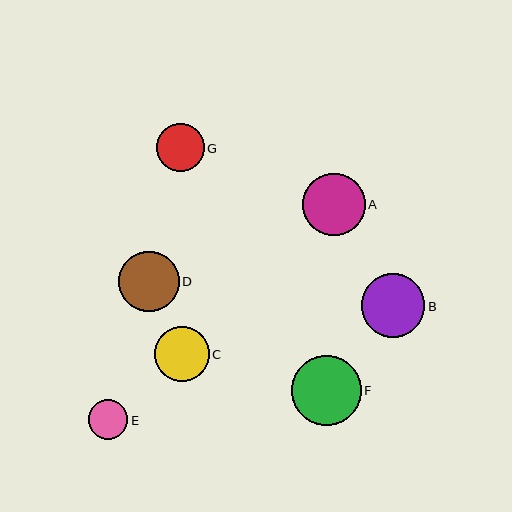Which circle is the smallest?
Circle E is the smallest with a size of approximately 39 pixels.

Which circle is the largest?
Circle F is the largest with a size of approximately 70 pixels.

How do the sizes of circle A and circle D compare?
Circle A and circle D are approximately the same size.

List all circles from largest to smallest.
From largest to smallest: F, B, A, D, C, G, E.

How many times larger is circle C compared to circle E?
Circle C is approximately 1.4 times the size of circle E.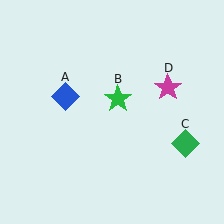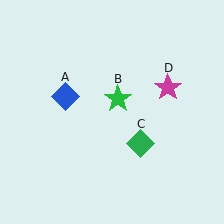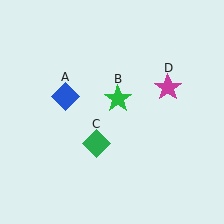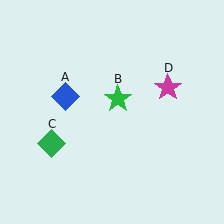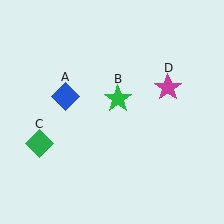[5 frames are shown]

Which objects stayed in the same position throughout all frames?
Blue diamond (object A) and green star (object B) and magenta star (object D) remained stationary.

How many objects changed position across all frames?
1 object changed position: green diamond (object C).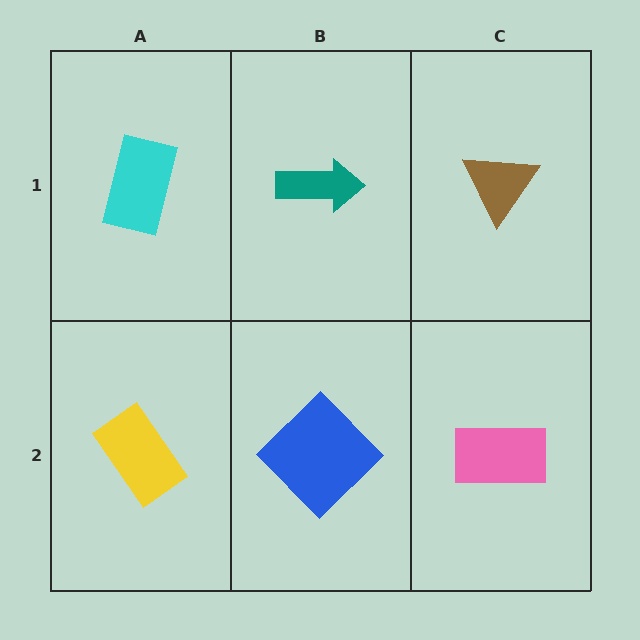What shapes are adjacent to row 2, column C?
A brown triangle (row 1, column C), a blue diamond (row 2, column B).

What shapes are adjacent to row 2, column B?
A teal arrow (row 1, column B), a yellow rectangle (row 2, column A), a pink rectangle (row 2, column C).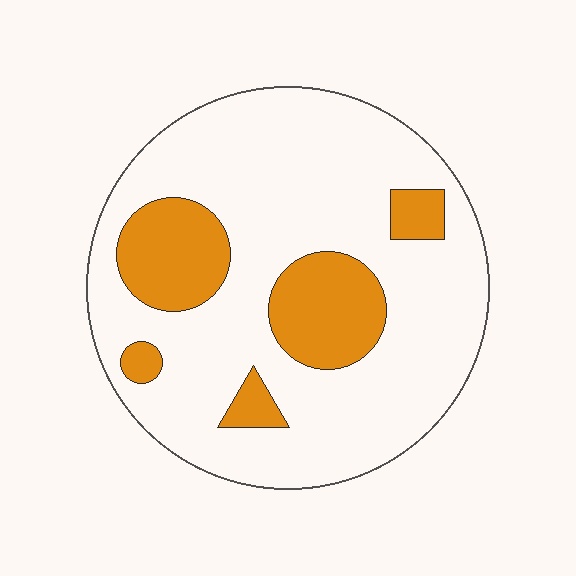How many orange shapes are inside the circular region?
5.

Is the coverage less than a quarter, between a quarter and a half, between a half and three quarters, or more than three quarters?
Less than a quarter.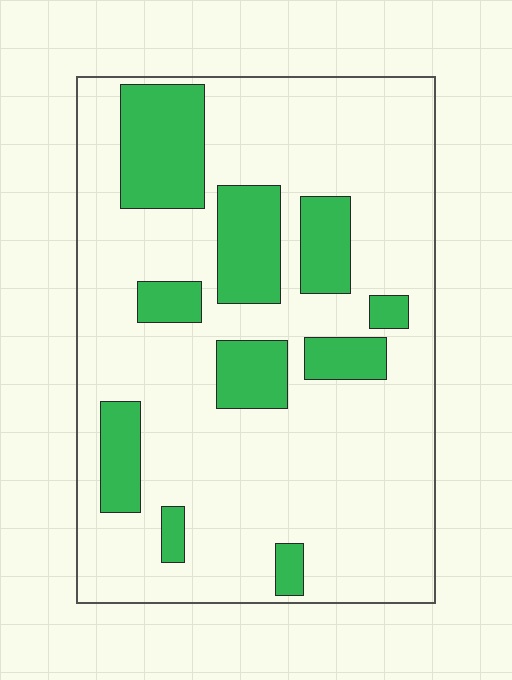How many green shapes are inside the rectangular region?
10.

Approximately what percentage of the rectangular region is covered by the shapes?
Approximately 25%.